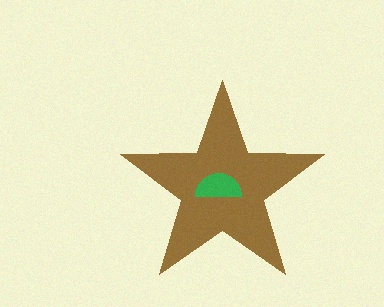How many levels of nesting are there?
2.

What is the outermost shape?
The brown star.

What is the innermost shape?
The green semicircle.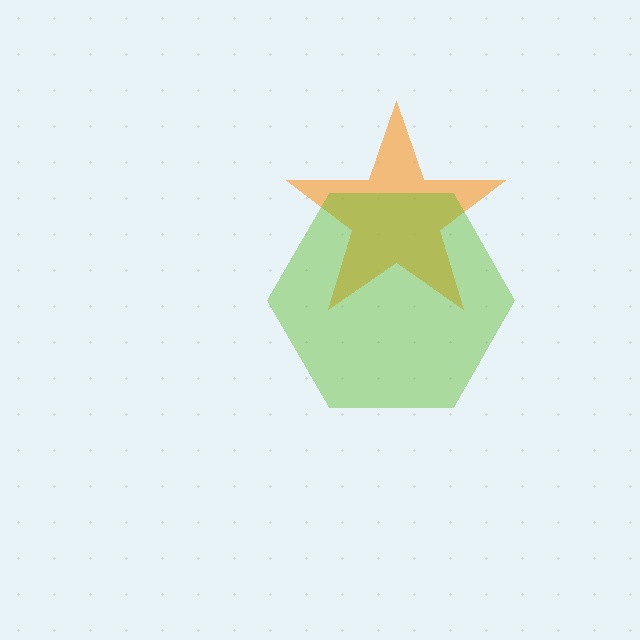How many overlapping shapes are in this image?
There are 2 overlapping shapes in the image.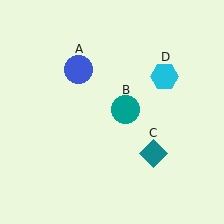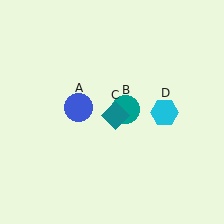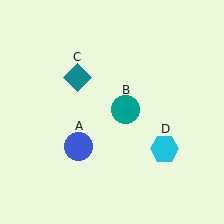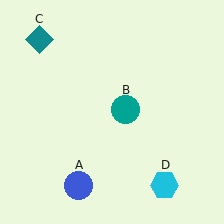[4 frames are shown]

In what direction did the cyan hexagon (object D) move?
The cyan hexagon (object D) moved down.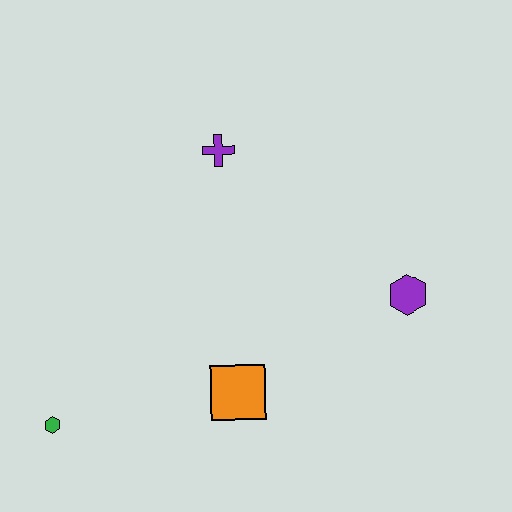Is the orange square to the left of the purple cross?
No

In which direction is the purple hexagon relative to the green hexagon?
The purple hexagon is to the right of the green hexagon.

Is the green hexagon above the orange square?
No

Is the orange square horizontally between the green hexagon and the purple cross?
No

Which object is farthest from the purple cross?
The green hexagon is farthest from the purple cross.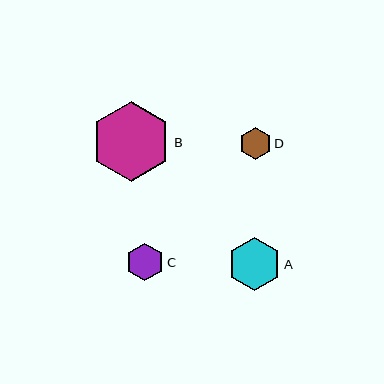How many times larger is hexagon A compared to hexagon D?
Hexagon A is approximately 1.6 times the size of hexagon D.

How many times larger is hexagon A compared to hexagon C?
Hexagon A is approximately 1.4 times the size of hexagon C.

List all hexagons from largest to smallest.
From largest to smallest: B, A, C, D.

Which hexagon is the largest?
Hexagon B is the largest with a size of approximately 80 pixels.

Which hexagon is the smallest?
Hexagon D is the smallest with a size of approximately 32 pixels.